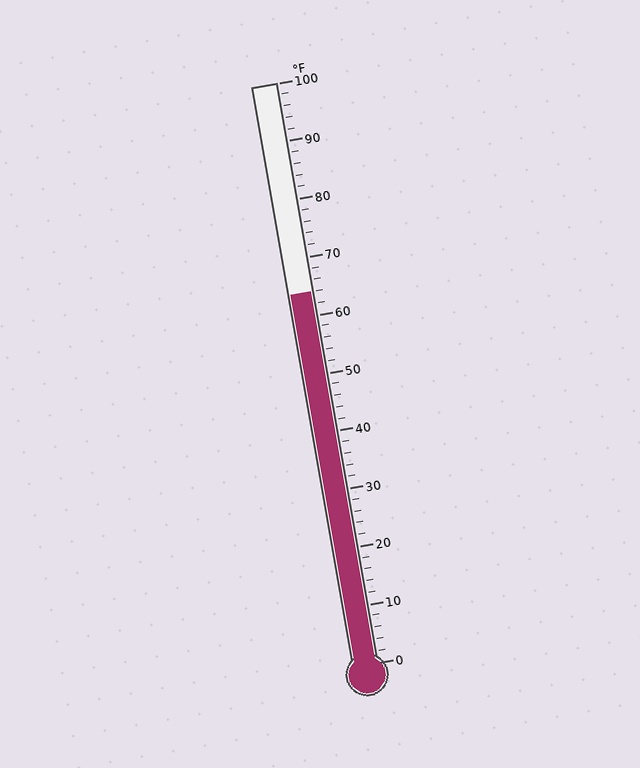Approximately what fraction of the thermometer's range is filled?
The thermometer is filled to approximately 65% of its range.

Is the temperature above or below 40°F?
The temperature is above 40°F.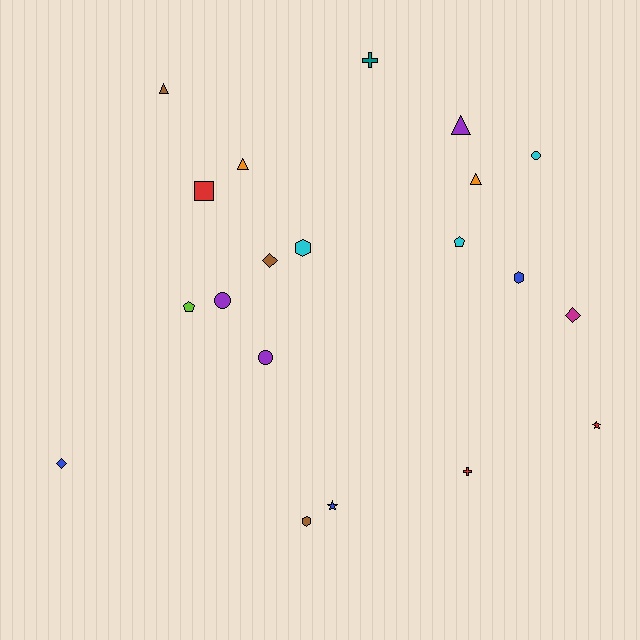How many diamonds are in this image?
There are 3 diamonds.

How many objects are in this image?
There are 20 objects.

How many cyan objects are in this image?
There are 3 cyan objects.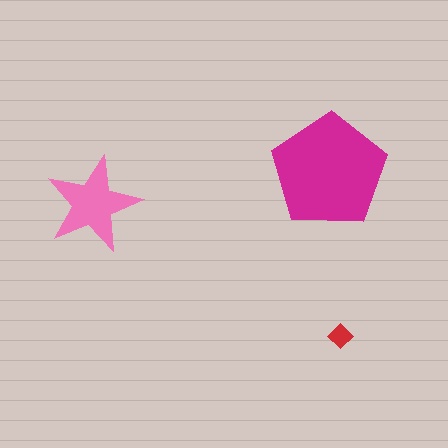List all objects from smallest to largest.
The red diamond, the pink star, the magenta pentagon.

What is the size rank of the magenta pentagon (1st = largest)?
1st.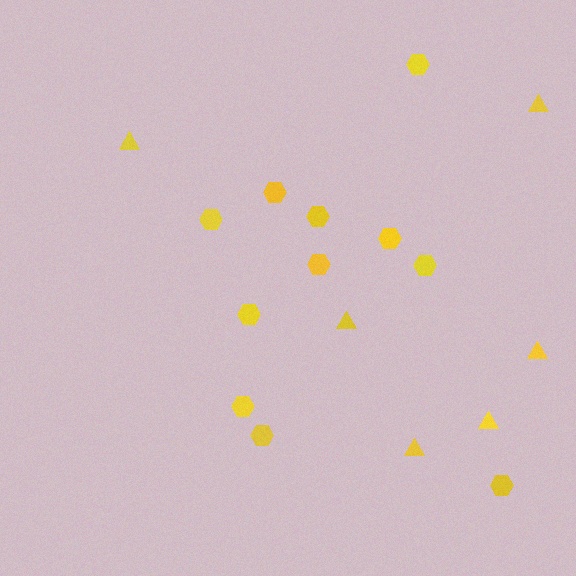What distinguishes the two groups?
There are 2 groups: one group of hexagons (11) and one group of triangles (6).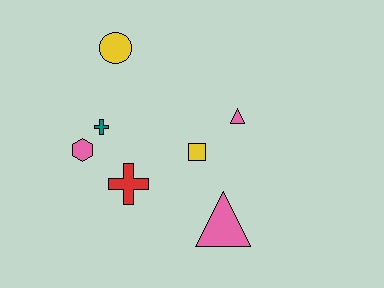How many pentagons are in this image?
There are no pentagons.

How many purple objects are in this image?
There are no purple objects.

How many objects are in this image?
There are 7 objects.